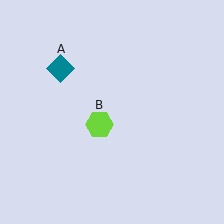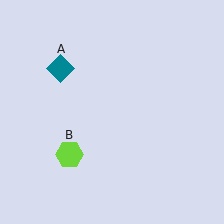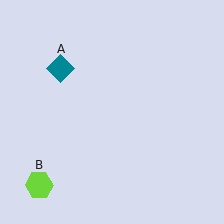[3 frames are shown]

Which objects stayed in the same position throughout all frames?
Teal diamond (object A) remained stationary.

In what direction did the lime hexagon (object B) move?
The lime hexagon (object B) moved down and to the left.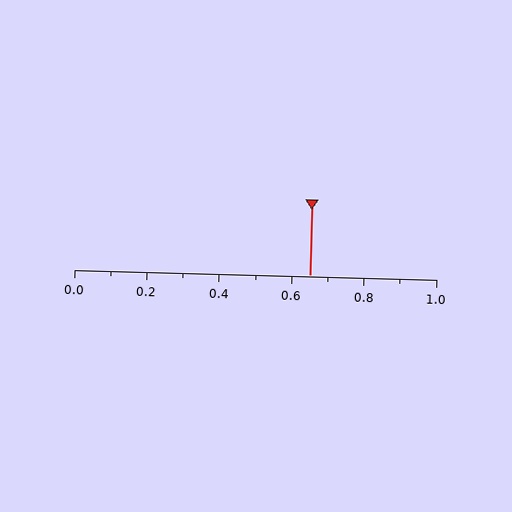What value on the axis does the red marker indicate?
The marker indicates approximately 0.65.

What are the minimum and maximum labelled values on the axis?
The axis runs from 0.0 to 1.0.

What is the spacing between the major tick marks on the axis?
The major ticks are spaced 0.2 apart.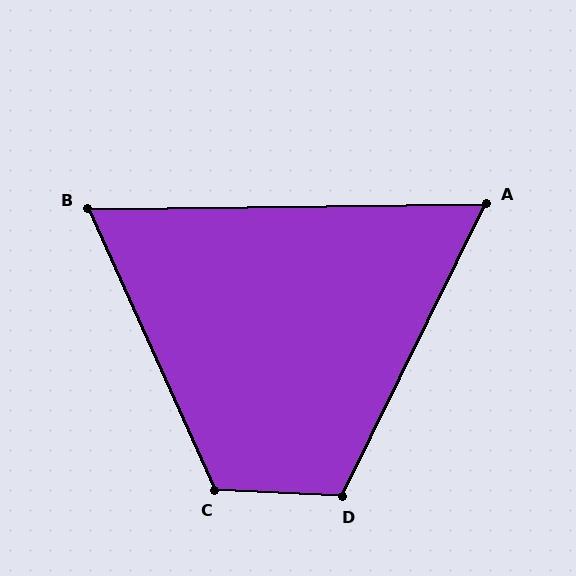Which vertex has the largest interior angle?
C, at approximately 117 degrees.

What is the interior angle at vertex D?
Approximately 114 degrees (obtuse).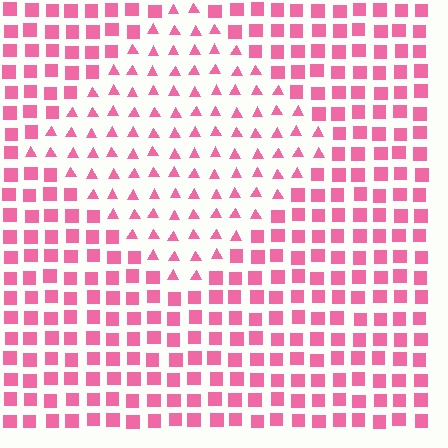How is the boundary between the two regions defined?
The boundary is defined by a change in element shape: triangles inside vs. squares outside. All elements share the same color and spacing.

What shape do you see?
I see a diamond.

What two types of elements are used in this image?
The image uses triangles inside the diamond region and squares outside it.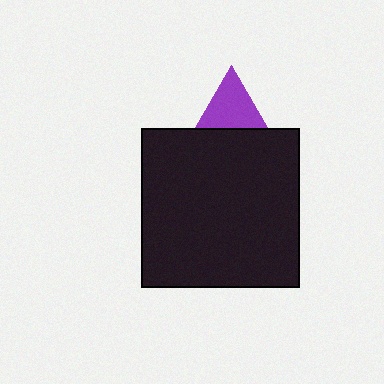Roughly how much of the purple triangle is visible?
About half of it is visible (roughly 50%).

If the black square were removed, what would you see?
You would see the complete purple triangle.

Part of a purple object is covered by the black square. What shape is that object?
It is a triangle.